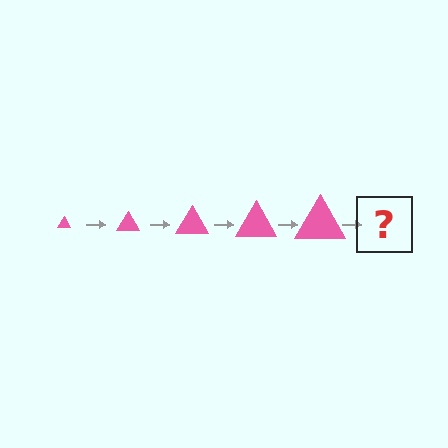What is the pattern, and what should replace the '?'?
The pattern is that the triangle gets progressively larger each step. The '?' should be a pink triangle, larger than the previous one.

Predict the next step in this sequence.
The next step is a pink triangle, larger than the previous one.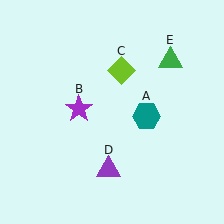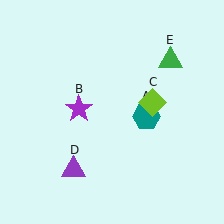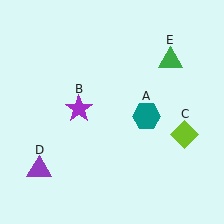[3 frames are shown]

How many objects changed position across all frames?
2 objects changed position: lime diamond (object C), purple triangle (object D).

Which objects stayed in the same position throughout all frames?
Teal hexagon (object A) and purple star (object B) and green triangle (object E) remained stationary.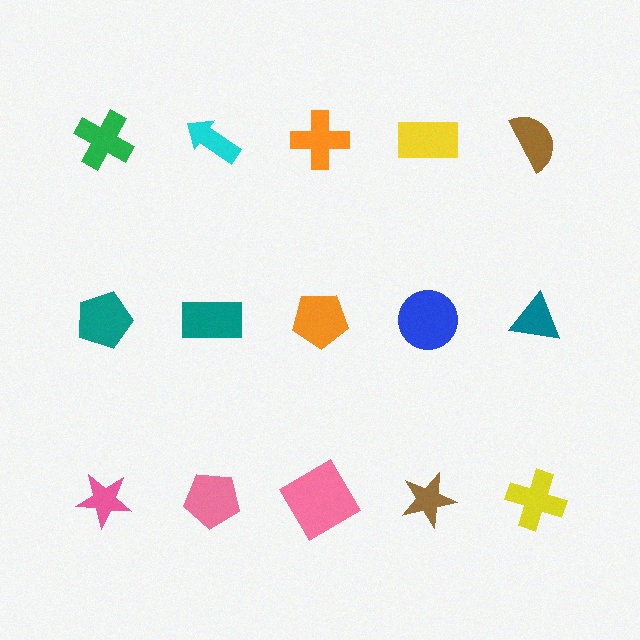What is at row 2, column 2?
A teal rectangle.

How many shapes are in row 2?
5 shapes.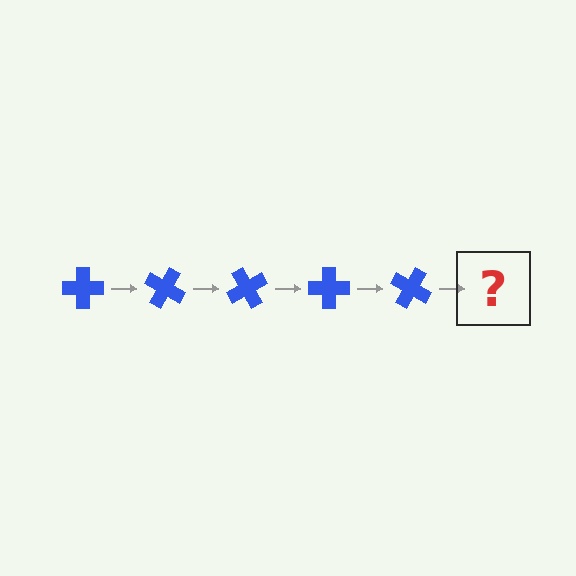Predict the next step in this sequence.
The next step is a blue cross rotated 150 degrees.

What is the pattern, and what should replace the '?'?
The pattern is that the cross rotates 30 degrees each step. The '?' should be a blue cross rotated 150 degrees.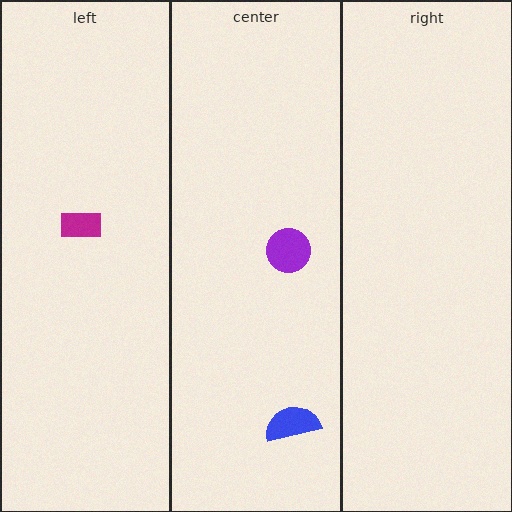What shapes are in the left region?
The magenta rectangle.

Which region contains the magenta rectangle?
The left region.